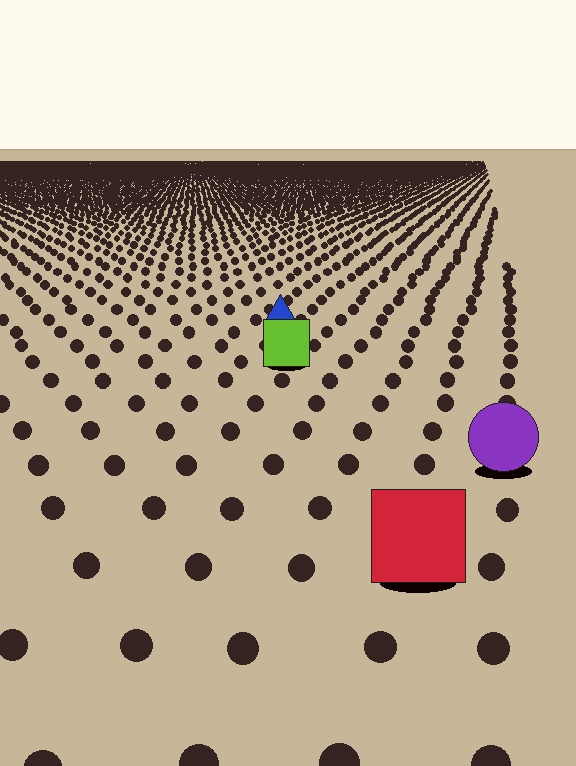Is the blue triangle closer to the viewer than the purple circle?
No. The purple circle is closer — you can tell from the texture gradient: the ground texture is coarser near it.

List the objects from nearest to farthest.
From nearest to farthest: the red square, the purple circle, the lime square, the blue triangle.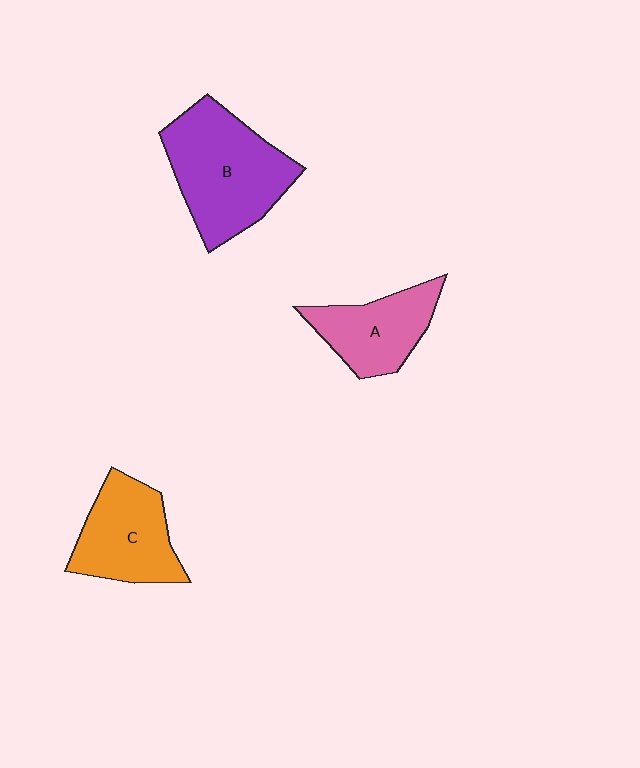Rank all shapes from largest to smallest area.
From largest to smallest: B (purple), C (orange), A (pink).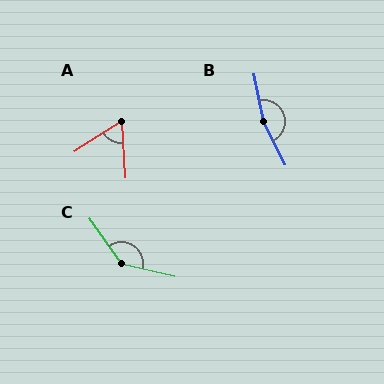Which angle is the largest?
B, at approximately 164 degrees.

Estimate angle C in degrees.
Approximately 139 degrees.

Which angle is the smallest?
A, at approximately 61 degrees.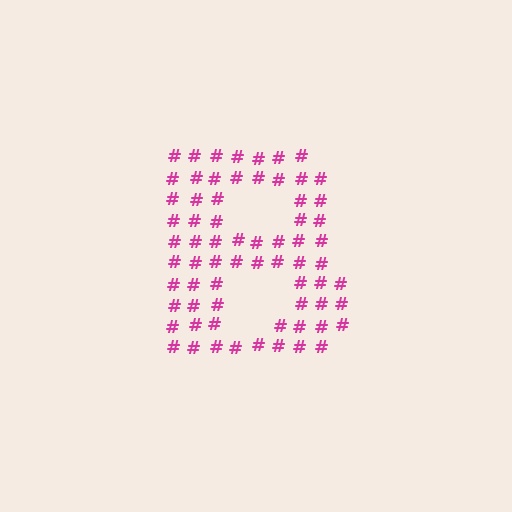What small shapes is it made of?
It is made of small hash symbols.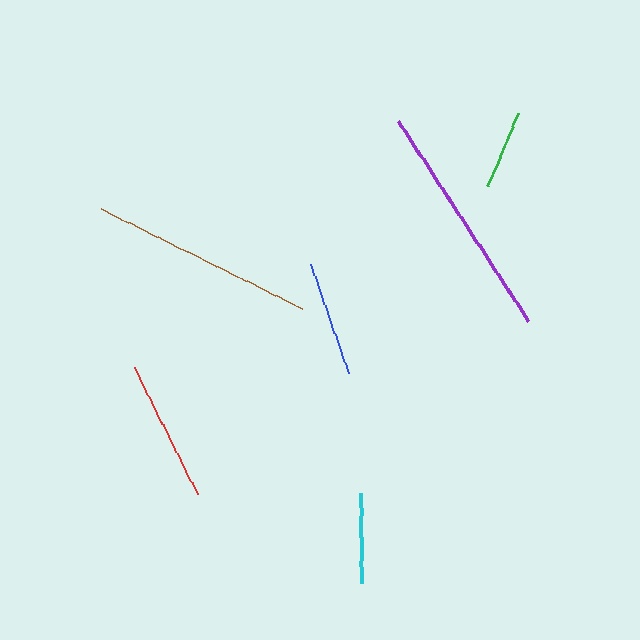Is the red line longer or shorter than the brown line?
The brown line is longer than the red line.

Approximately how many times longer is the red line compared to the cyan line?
The red line is approximately 1.6 times the length of the cyan line.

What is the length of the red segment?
The red segment is approximately 142 pixels long.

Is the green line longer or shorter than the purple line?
The purple line is longer than the green line.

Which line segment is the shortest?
The green line is the shortest at approximately 79 pixels.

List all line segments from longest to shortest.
From longest to shortest: purple, brown, red, blue, cyan, green.